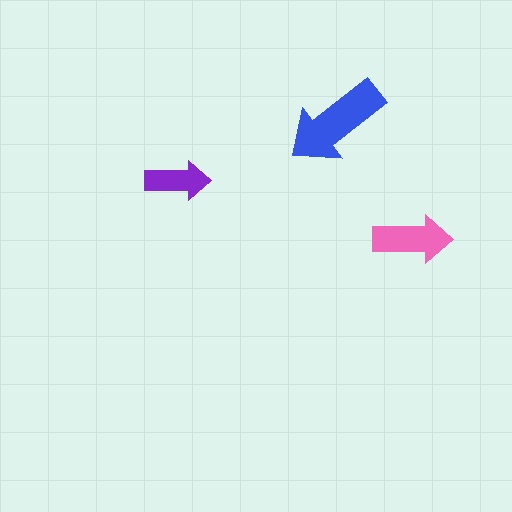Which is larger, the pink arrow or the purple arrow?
The pink one.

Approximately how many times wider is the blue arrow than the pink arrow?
About 1.5 times wider.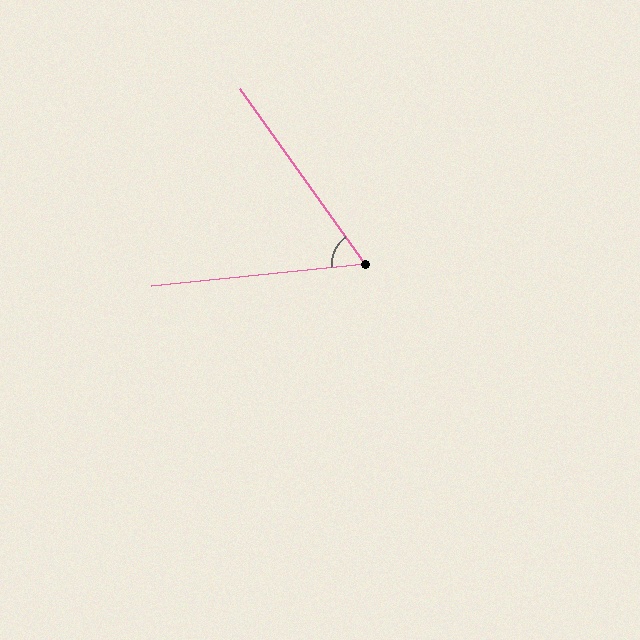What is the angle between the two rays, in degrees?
Approximately 60 degrees.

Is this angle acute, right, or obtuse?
It is acute.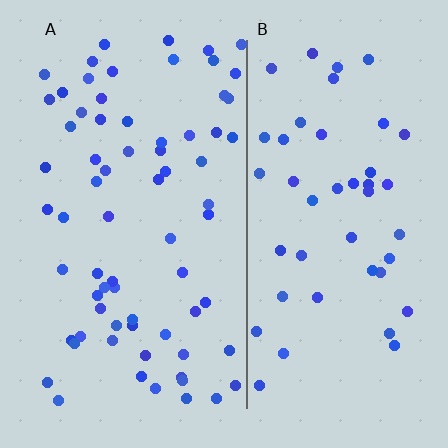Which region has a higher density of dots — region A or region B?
A (the left).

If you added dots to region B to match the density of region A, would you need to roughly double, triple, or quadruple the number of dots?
Approximately double.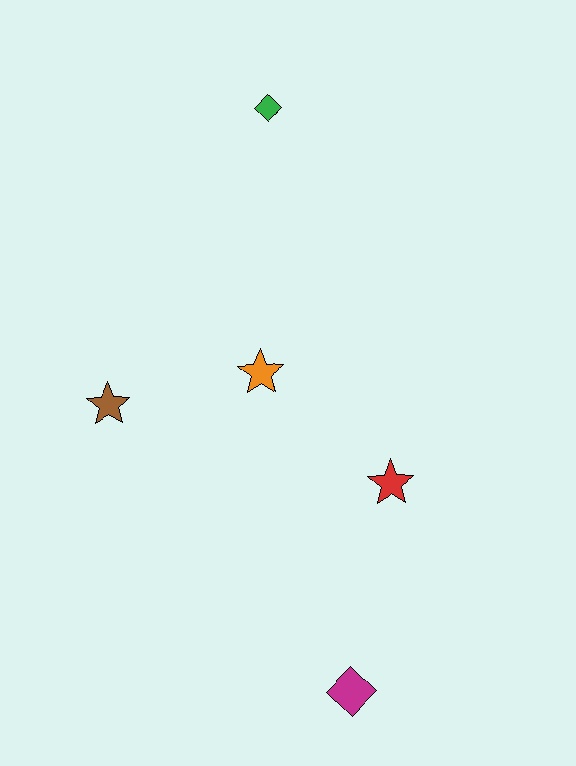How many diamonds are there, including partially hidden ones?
There are 2 diamonds.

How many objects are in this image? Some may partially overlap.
There are 5 objects.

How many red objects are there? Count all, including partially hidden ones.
There is 1 red object.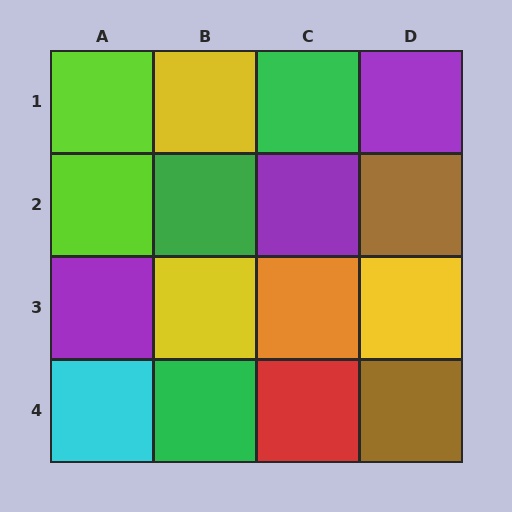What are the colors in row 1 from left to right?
Lime, yellow, green, purple.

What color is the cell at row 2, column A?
Lime.